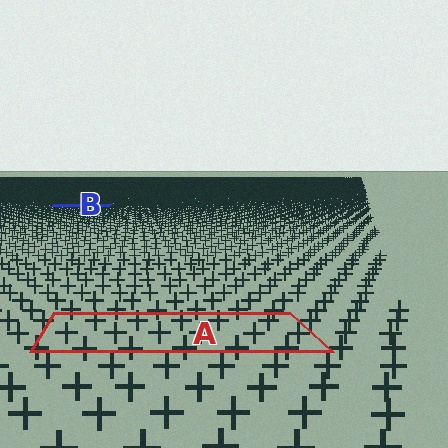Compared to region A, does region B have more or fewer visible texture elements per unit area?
Region B has more texture elements per unit area — they are packed more densely because it is farther away.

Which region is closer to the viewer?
Region A is closer. The texture elements there are larger and more spread out.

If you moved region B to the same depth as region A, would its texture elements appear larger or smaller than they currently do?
They would appear larger. At a closer depth, the same texture elements are projected at a bigger on-screen size.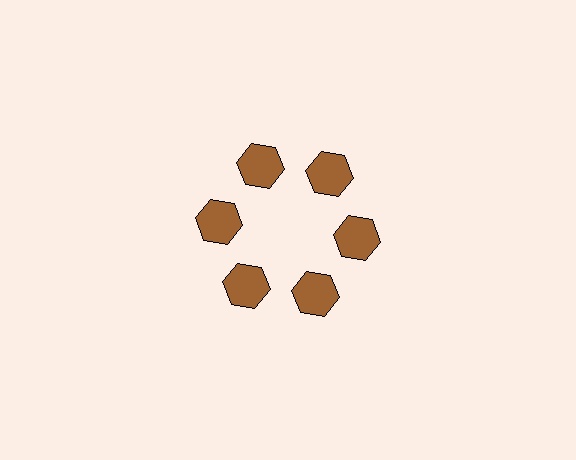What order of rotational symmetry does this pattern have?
This pattern has 6-fold rotational symmetry.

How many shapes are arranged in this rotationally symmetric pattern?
There are 6 shapes, arranged in 6 groups of 1.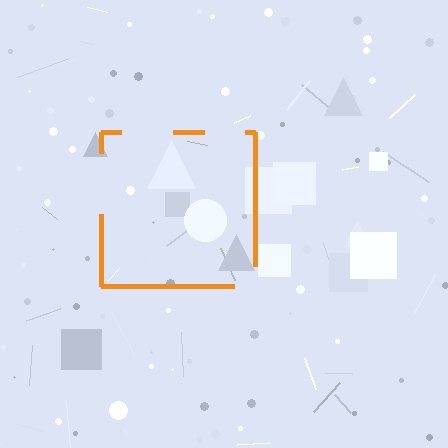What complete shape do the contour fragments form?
The contour fragments form a square.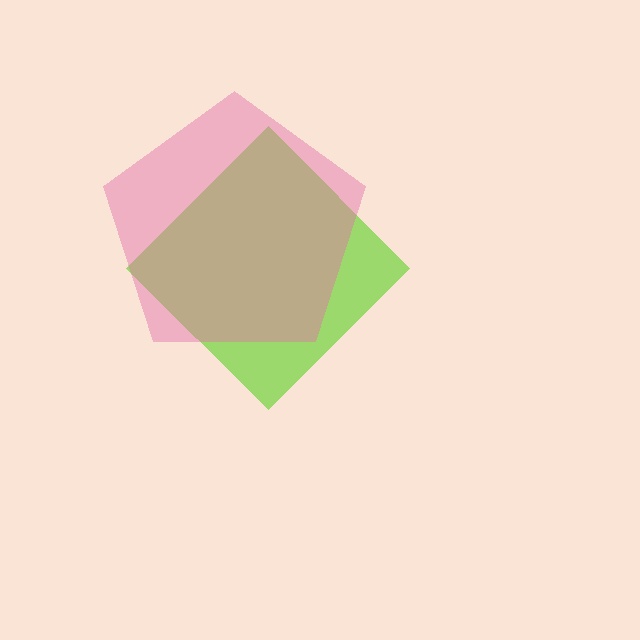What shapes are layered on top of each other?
The layered shapes are: a lime diamond, a pink pentagon.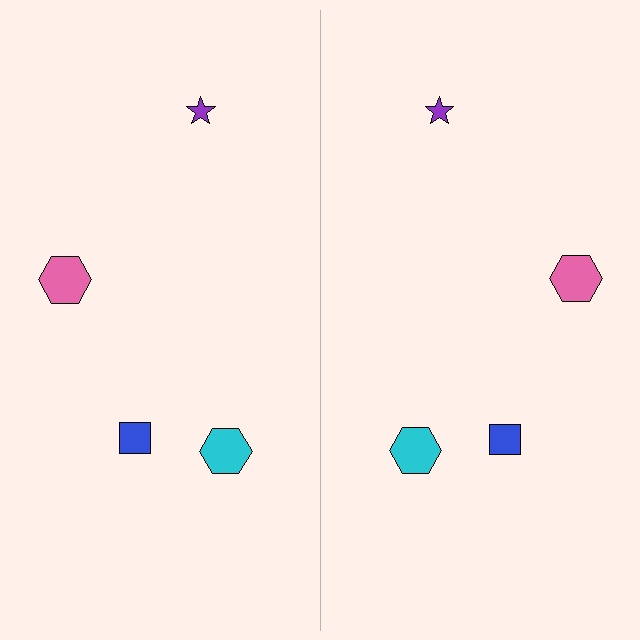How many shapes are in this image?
There are 8 shapes in this image.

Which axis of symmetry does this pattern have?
The pattern has a vertical axis of symmetry running through the center of the image.